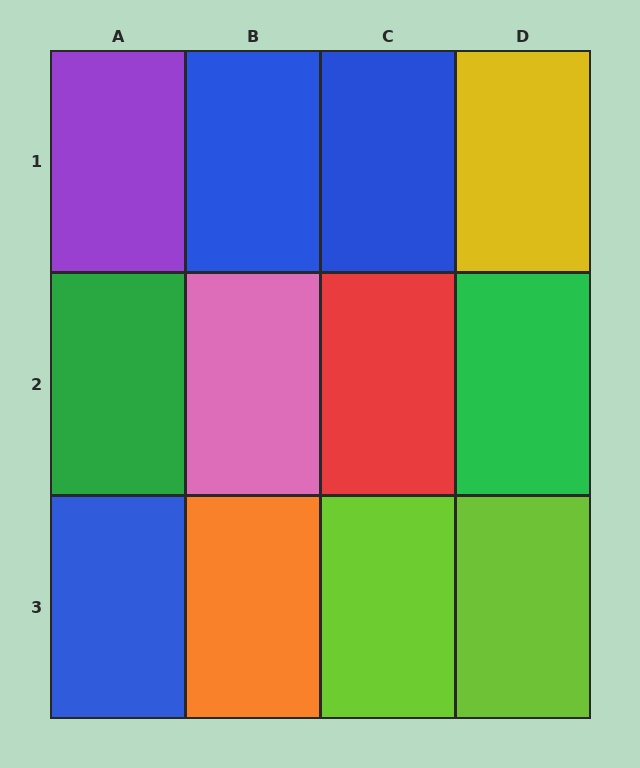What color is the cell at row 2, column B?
Pink.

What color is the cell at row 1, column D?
Yellow.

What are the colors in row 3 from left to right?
Blue, orange, lime, lime.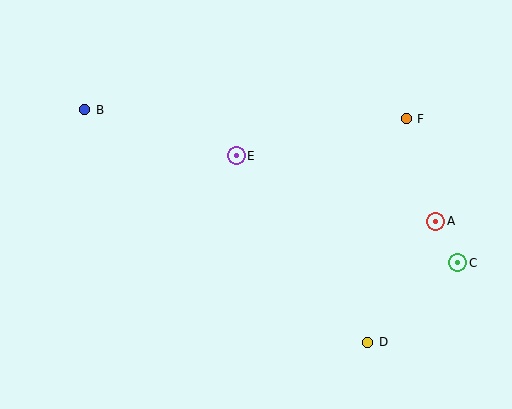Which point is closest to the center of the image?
Point E at (236, 156) is closest to the center.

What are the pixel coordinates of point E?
Point E is at (236, 156).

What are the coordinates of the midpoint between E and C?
The midpoint between E and C is at (347, 209).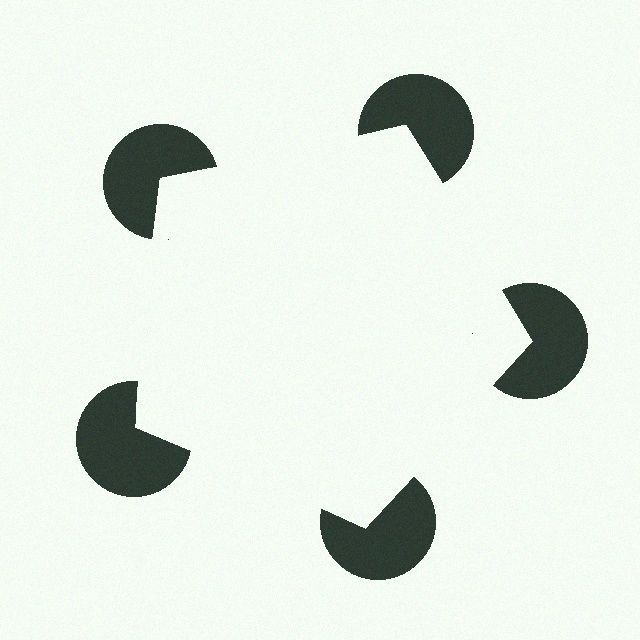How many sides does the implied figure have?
5 sides.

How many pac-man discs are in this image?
There are 5 — one at each vertex of the illusory pentagon.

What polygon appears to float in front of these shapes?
An illusory pentagon — its edges are inferred from the aligned wedge cuts in the pac-man discs, not physically drawn.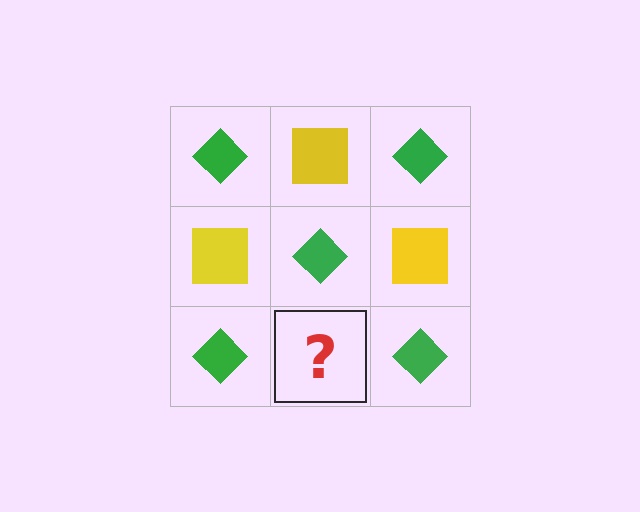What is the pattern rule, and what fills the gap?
The rule is that it alternates green diamond and yellow square in a checkerboard pattern. The gap should be filled with a yellow square.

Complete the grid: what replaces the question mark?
The question mark should be replaced with a yellow square.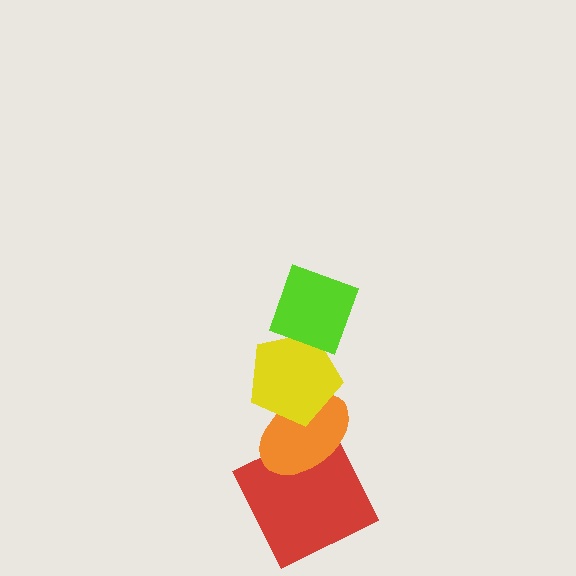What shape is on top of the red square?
The orange ellipse is on top of the red square.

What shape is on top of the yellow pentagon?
The lime diamond is on top of the yellow pentagon.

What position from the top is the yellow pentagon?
The yellow pentagon is 2nd from the top.